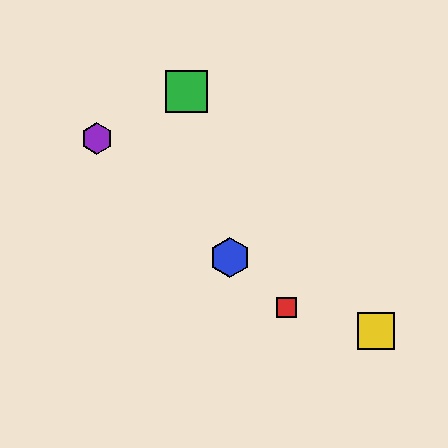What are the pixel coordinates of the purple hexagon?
The purple hexagon is at (97, 139).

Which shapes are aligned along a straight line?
The red square, the blue hexagon, the purple hexagon are aligned along a straight line.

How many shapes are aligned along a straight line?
3 shapes (the red square, the blue hexagon, the purple hexagon) are aligned along a straight line.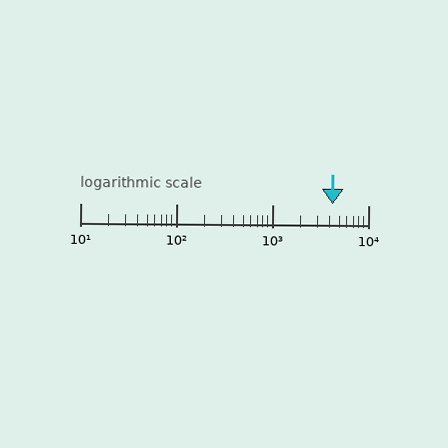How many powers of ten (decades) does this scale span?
The scale spans 3 decades, from 10 to 10000.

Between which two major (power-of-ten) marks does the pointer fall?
The pointer is between 1000 and 10000.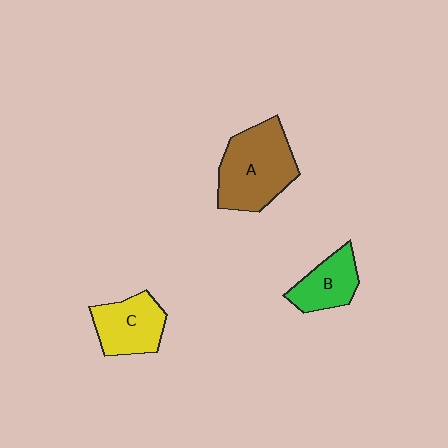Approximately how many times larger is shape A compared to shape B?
Approximately 1.8 times.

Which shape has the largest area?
Shape A (brown).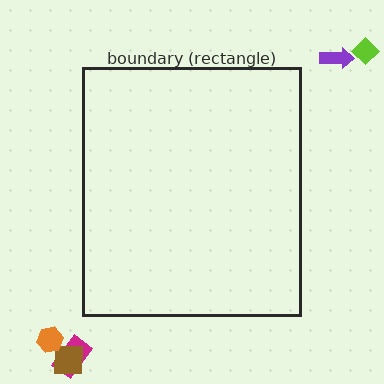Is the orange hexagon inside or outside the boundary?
Outside.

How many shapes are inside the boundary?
0 inside, 5 outside.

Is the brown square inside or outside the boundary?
Outside.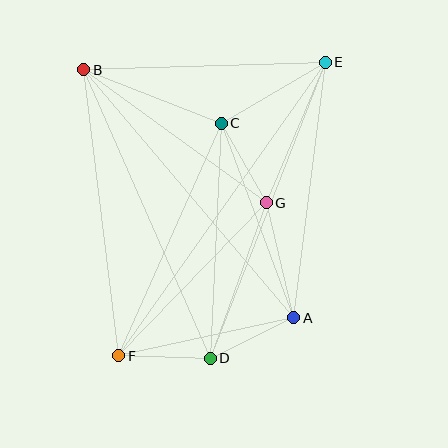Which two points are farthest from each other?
Points E and F are farthest from each other.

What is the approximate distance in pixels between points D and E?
The distance between D and E is approximately 317 pixels.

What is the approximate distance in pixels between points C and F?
The distance between C and F is approximately 254 pixels.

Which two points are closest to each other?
Points C and G are closest to each other.